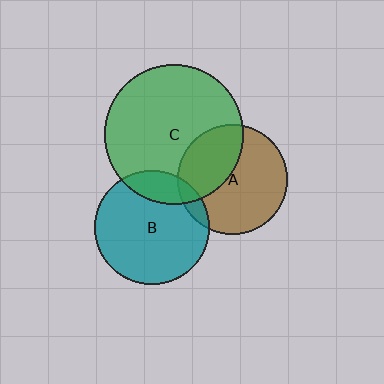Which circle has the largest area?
Circle C (green).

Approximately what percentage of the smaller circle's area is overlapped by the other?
Approximately 10%.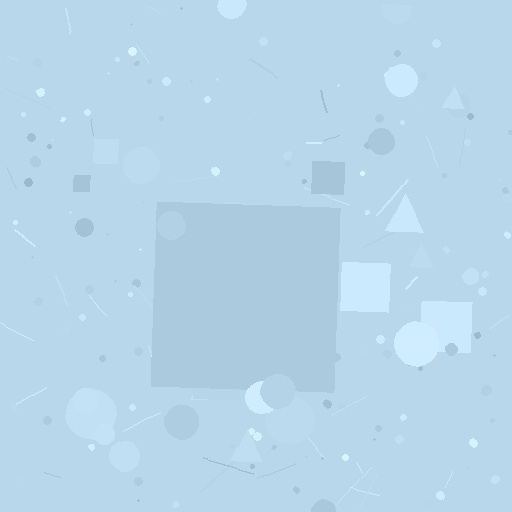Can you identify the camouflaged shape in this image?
The camouflaged shape is a square.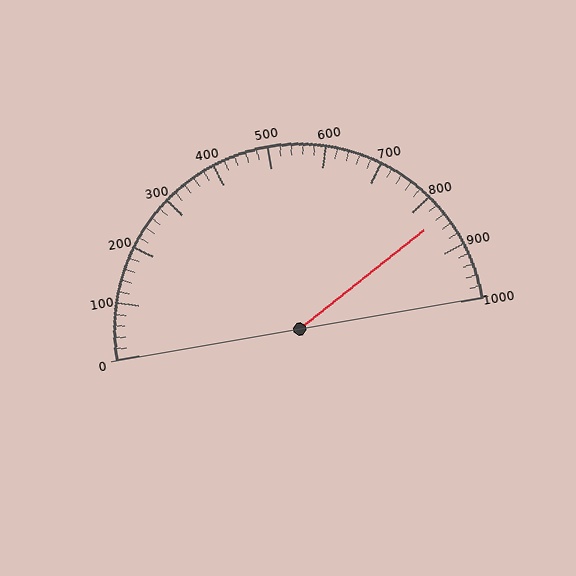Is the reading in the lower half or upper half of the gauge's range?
The reading is in the upper half of the range (0 to 1000).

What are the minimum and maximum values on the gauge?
The gauge ranges from 0 to 1000.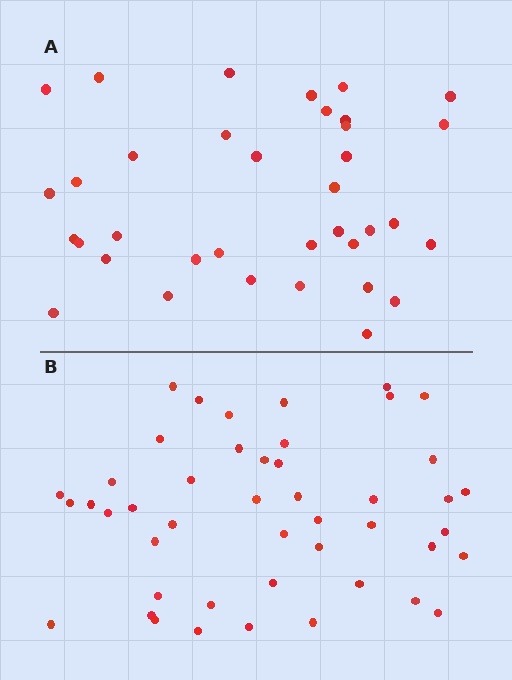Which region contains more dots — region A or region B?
Region B (the bottom region) has more dots.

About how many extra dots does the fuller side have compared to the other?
Region B has roughly 10 or so more dots than region A.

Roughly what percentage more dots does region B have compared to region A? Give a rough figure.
About 30% more.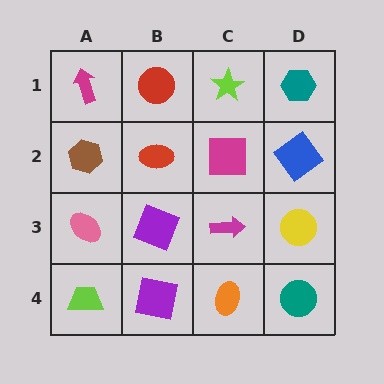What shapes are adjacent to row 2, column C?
A lime star (row 1, column C), a magenta arrow (row 3, column C), a red ellipse (row 2, column B), a blue diamond (row 2, column D).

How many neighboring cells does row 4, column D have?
2.